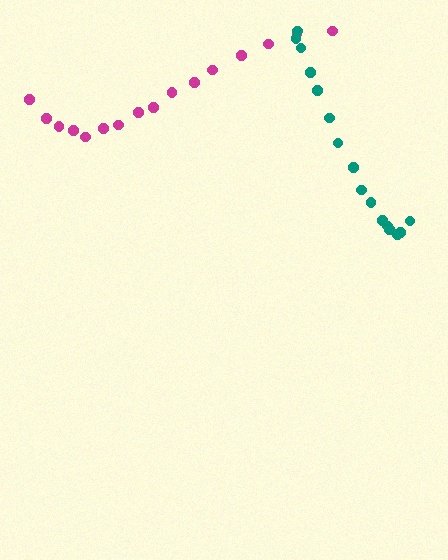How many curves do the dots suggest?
There are 2 distinct paths.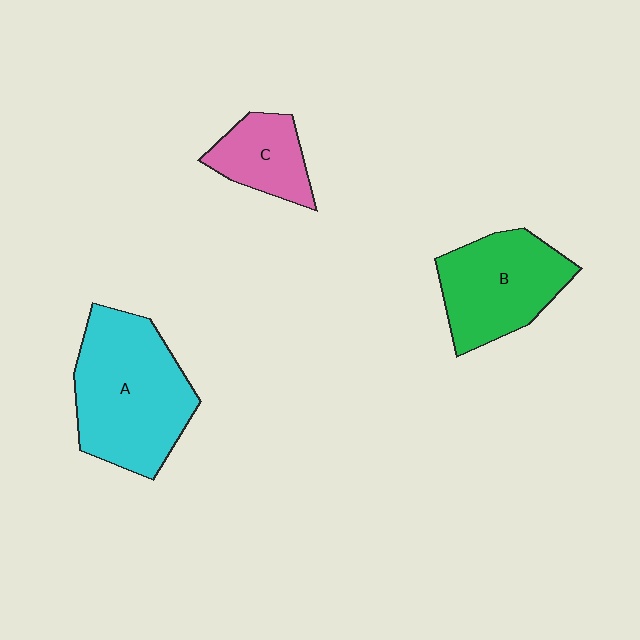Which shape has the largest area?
Shape A (cyan).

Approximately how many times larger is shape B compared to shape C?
Approximately 1.7 times.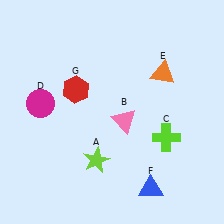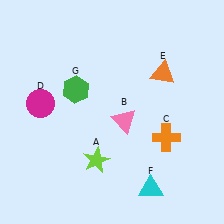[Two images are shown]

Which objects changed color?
C changed from lime to orange. F changed from blue to cyan. G changed from red to green.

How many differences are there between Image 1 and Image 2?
There are 3 differences between the two images.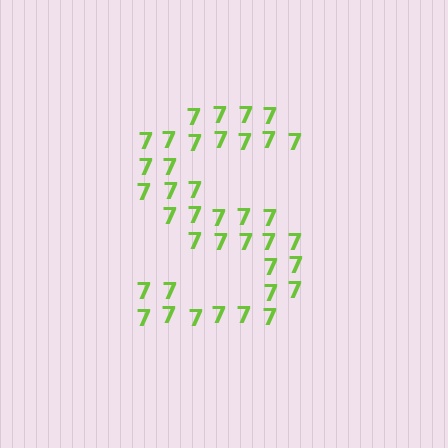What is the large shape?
The large shape is the letter S.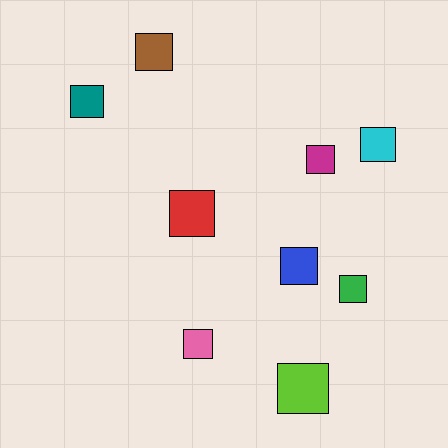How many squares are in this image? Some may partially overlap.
There are 9 squares.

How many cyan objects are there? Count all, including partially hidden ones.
There is 1 cyan object.